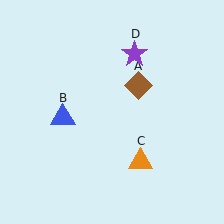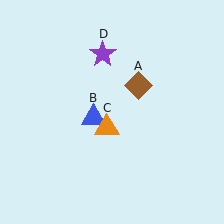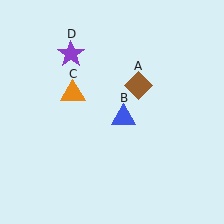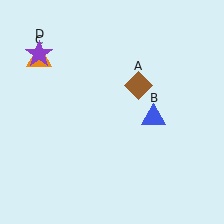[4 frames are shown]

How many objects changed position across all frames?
3 objects changed position: blue triangle (object B), orange triangle (object C), purple star (object D).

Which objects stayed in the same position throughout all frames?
Brown diamond (object A) remained stationary.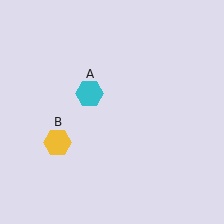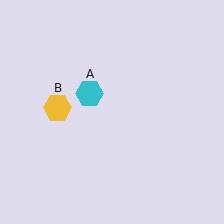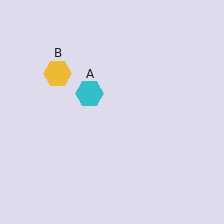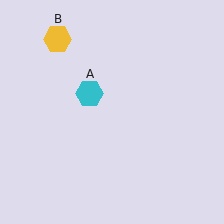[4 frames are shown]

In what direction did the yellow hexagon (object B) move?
The yellow hexagon (object B) moved up.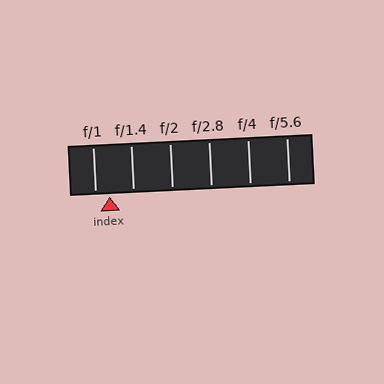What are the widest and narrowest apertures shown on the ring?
The widest aperture shown is f/1 and the narrowest is f/5.6.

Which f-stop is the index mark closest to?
The index mark is closest to f/1.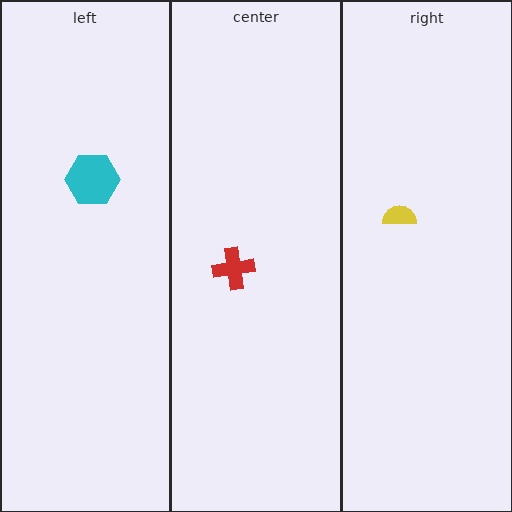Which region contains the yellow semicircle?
The right region.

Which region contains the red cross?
The center region.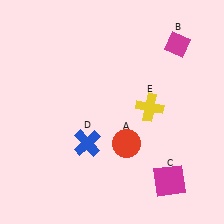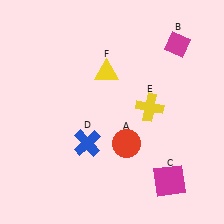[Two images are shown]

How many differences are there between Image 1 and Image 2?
There is 1 difference between the two images.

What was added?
A yellow triangle (F) was added in Image 2.